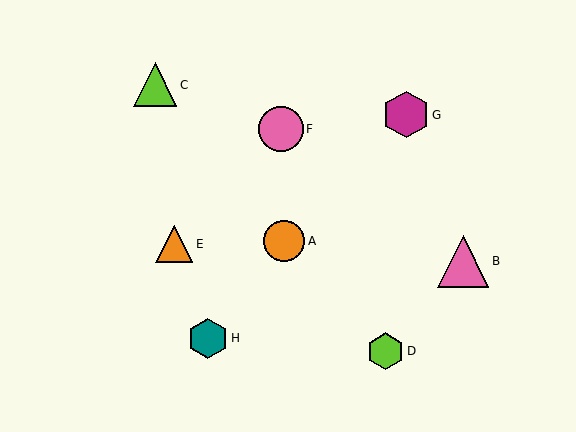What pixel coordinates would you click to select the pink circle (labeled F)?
Click at (281, 129) to select the pink circle F.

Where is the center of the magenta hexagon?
The center of the magenta hexagon is at (406, 115).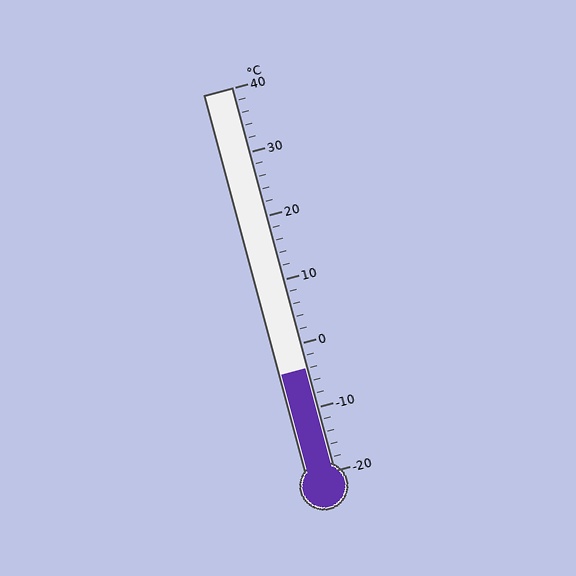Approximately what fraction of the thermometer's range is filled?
The thermometer is filled to approximately 25% of its range.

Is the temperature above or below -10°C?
The temperature is above -10°C.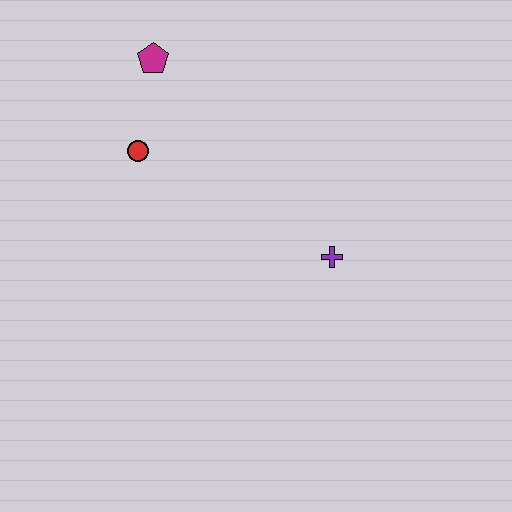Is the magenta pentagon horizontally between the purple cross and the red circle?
Yes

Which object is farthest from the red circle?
The purple cross is farthest from the red circle.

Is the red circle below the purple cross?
No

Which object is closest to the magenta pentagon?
The red circle is closest to the magenta pentagon.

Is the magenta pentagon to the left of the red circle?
No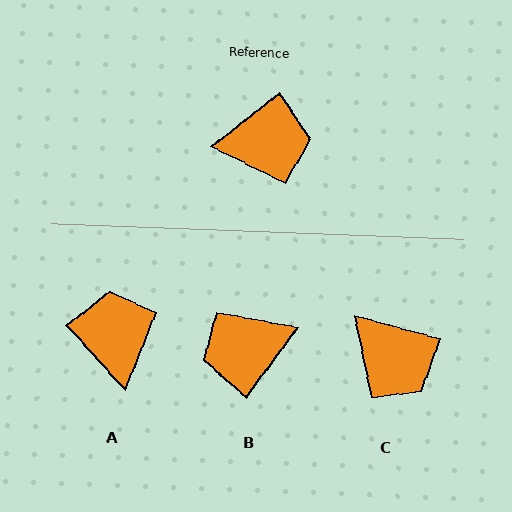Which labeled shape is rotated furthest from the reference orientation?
B, about 164 degrees away.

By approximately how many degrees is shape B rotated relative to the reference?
Approximately 164 degrees clockwise.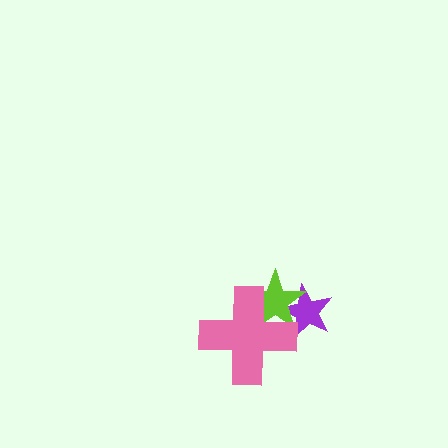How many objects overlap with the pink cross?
2 objects overlap with the pink cross.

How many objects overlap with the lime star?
2 objects overlap with the lime star.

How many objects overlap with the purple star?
2 objects overlap with the purple star.